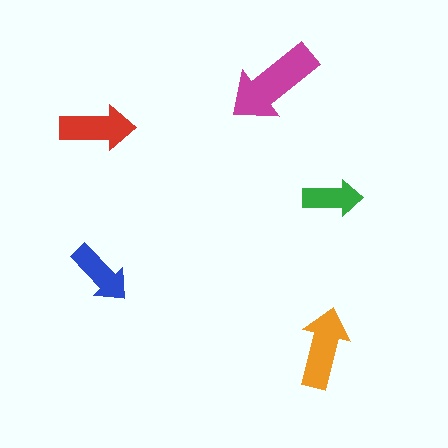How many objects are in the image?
There are 5 objects in the image.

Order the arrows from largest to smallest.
the magenta one, the orange one, the red one, the blue one, the green one.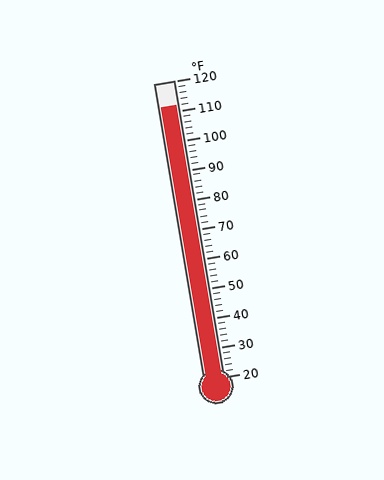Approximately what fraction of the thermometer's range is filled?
The thermometer is filled to approximately 90% of its range.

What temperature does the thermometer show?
The thermometer shows approximately 112°F.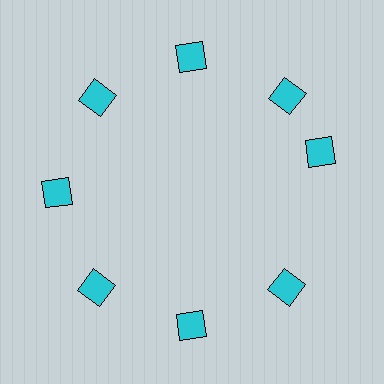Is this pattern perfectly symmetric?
No. The 8 cyan squares are arranged in a ring, but one element near the 3 o'clock position is rotated out of alignment along the ring, breaking the 8-fold rotational symmetry.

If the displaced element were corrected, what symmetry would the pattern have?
It would have 8-fold rotational symmetry — the pattern would map onto itself every 45 degrees.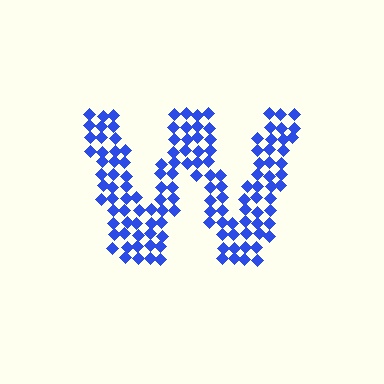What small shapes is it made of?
It is made of small diamonds.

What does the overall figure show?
The overall figure shows the letter W.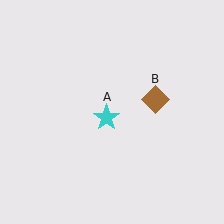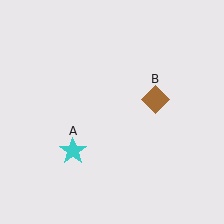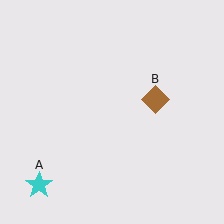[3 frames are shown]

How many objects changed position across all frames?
1 object changed position: cyan star (object A).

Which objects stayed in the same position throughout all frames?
Brown diamond (object B) remained stationary.